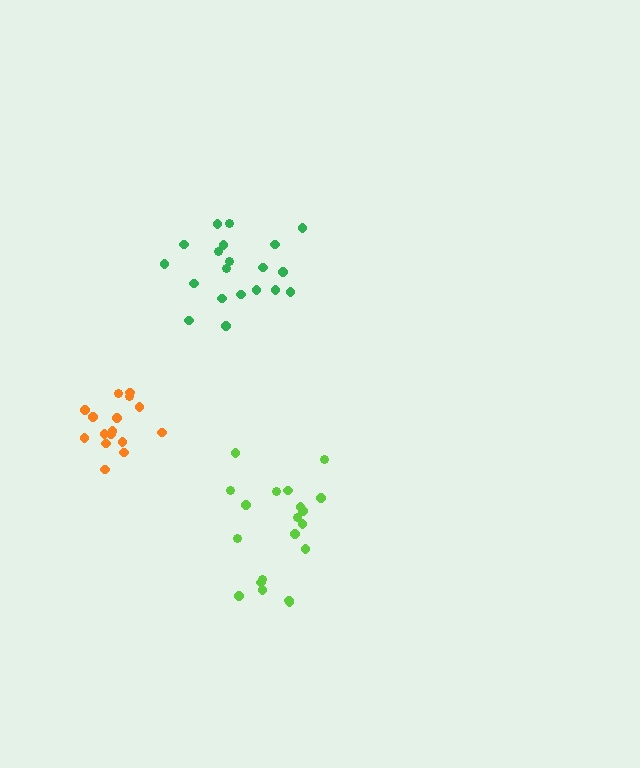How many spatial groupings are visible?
There are 3 spatial groupings.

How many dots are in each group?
Group 1: 20 dots, Group 2: 20 dots, Group 3: 16 dots (56 total).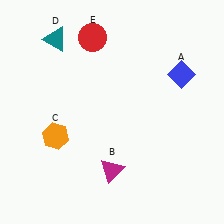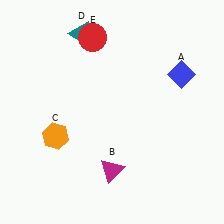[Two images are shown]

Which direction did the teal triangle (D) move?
The teal triangle (D) moved right.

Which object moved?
The teal triangle (D) moved right.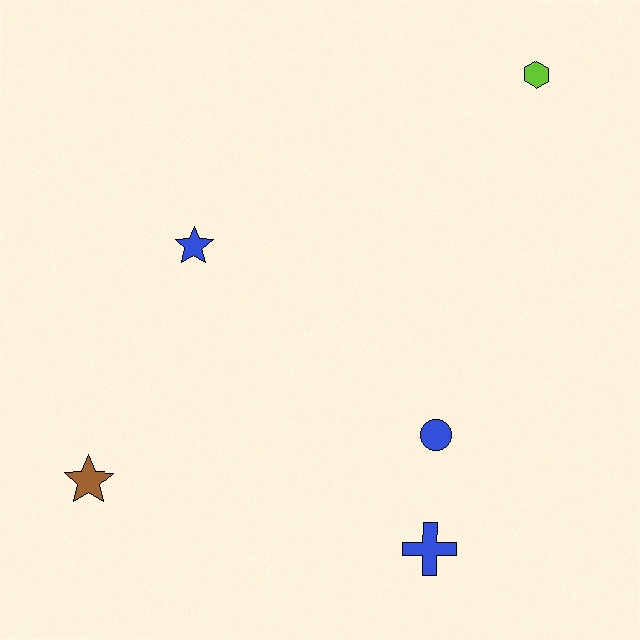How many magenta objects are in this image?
There are no magenta objects.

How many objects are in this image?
There are 5 objects.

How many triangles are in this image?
There are no triangles.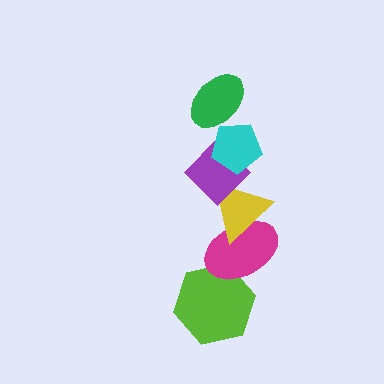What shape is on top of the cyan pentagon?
The green ellipse is on top of the cyan pentagon.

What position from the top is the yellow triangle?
The yellow triangle is 4th from the top.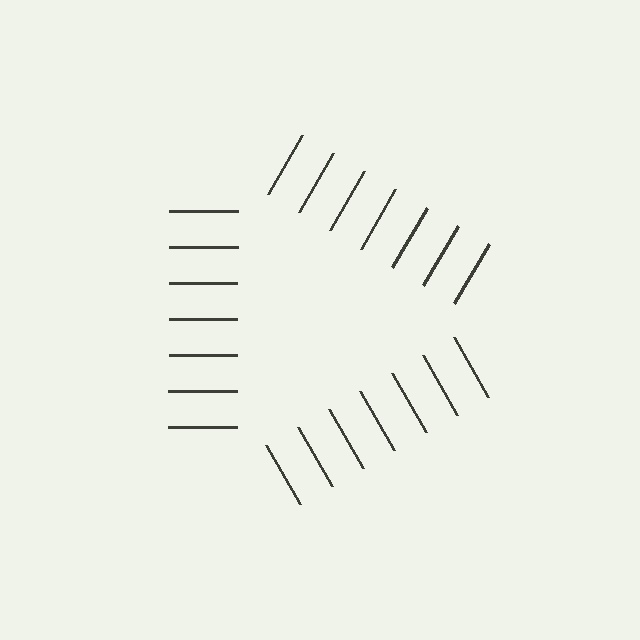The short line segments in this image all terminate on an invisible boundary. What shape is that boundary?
An illusory triangle — the line segments terminate on its edges but no continuous stroke is drawn.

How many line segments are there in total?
21 — 7 along each of the 3 edges.